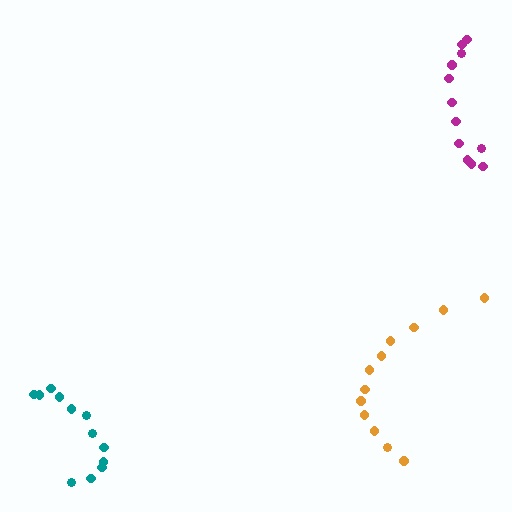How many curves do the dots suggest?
There are 3 distinct paths.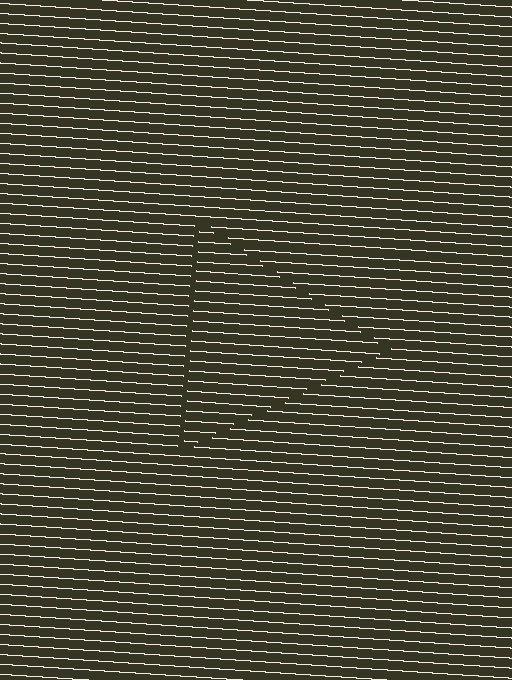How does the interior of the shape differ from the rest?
The interior of the shape contains the same grating, shifted by half a period — the contour is defined by the phase discontinuity where line-ends from the inner and outer gratings abut.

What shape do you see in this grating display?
An illusory triangle. The interior of the shape contains the same grating, shifted by half a period — the contour is defined by the phase discontinuity where line-ends from the inner and outer gratings abut.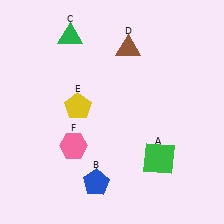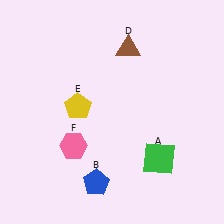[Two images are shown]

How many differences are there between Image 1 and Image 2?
There is 1 difference between the two images.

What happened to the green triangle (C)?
The green triangle (C) was removed in Image 2. It was in the top-left area of Image 1.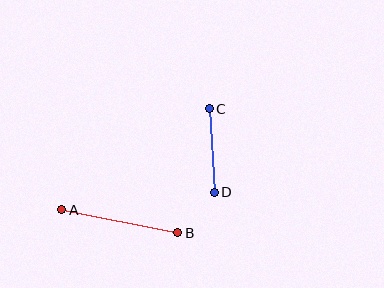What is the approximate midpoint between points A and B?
The midpoint is at approximately (120, 221) pixels.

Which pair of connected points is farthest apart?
Points A and B are farthest apart.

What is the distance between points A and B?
The distance is approximately 118 pixels.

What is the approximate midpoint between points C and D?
The midpoint is at approximately (212, 151) pixels.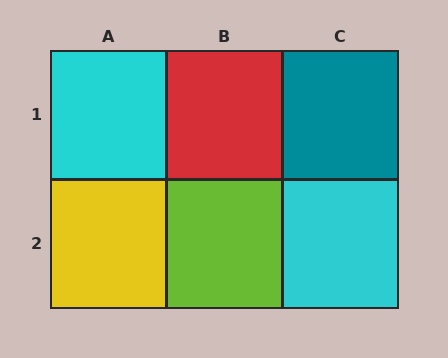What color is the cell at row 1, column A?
Cyan.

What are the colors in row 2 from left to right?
Yellow, lime, cyan.